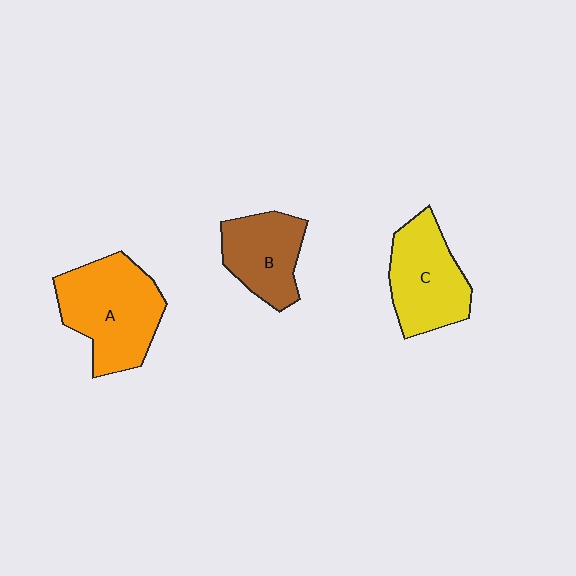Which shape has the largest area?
Shape A (orange).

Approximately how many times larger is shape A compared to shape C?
Approximately 1.2 times.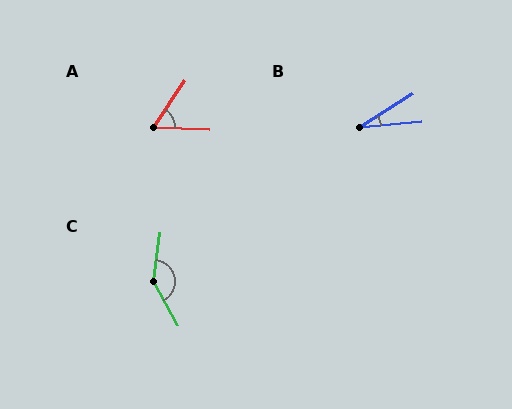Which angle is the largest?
C, at approximately 143 degrees.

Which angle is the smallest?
B, at approximately 27 degrees.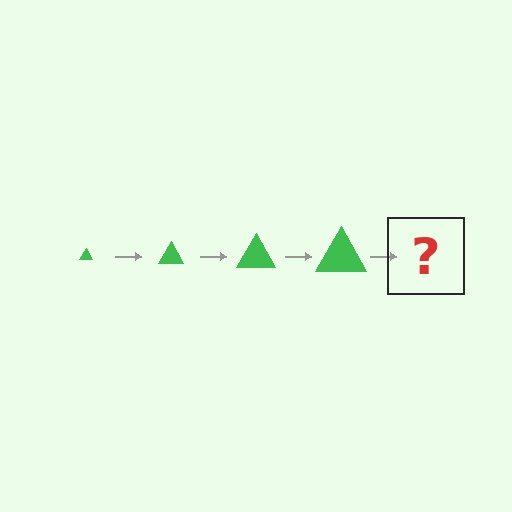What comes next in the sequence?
The next element should be a green triangle, larger than the previous one.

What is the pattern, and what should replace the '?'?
The pattern is that the triangle gets progressively larger each step. The '?' should be a green triangle, larger than the previous one.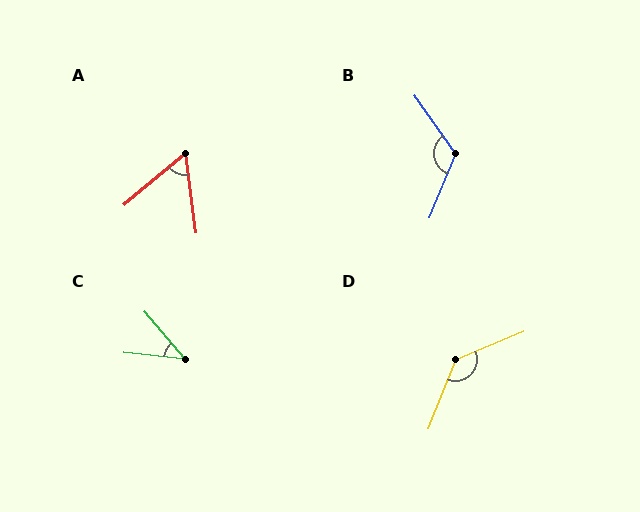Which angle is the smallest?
C, at approximately 44 degrees.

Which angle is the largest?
D, at approximately 135 degrees.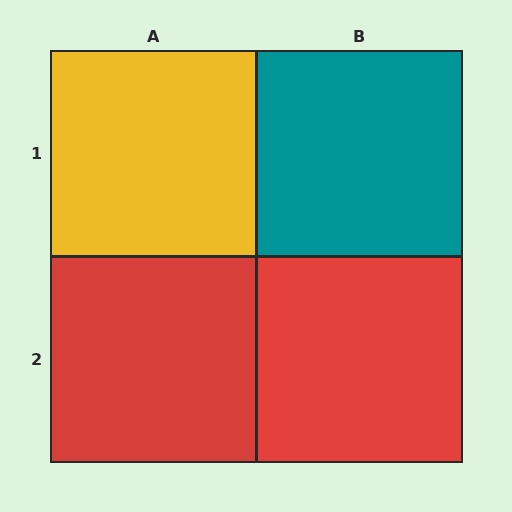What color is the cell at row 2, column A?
Red.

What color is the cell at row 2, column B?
Red.